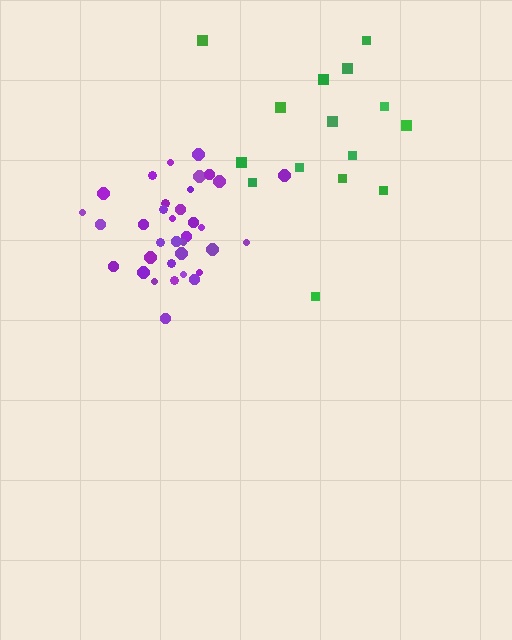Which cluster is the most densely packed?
Purple.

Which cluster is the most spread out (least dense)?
Green.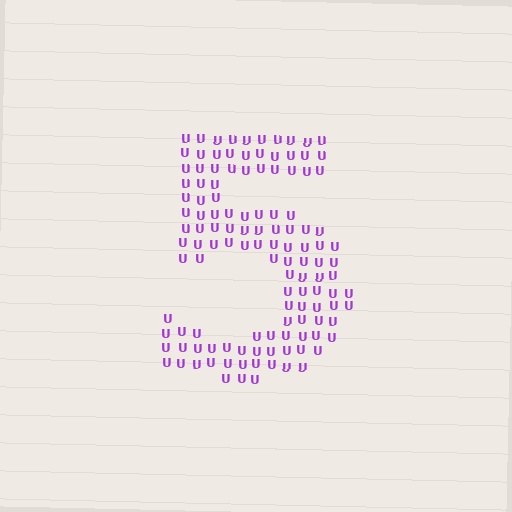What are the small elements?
The small elements are letter U's.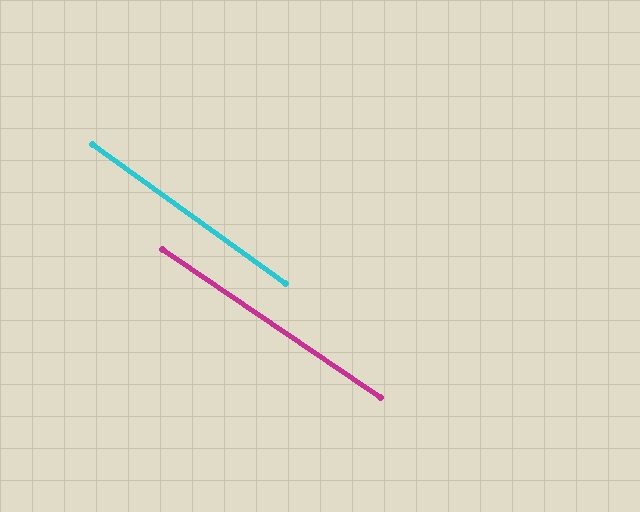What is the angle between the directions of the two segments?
Approximately 2 degrees.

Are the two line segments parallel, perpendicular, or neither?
Parallel — their directions differ by only 1.7°.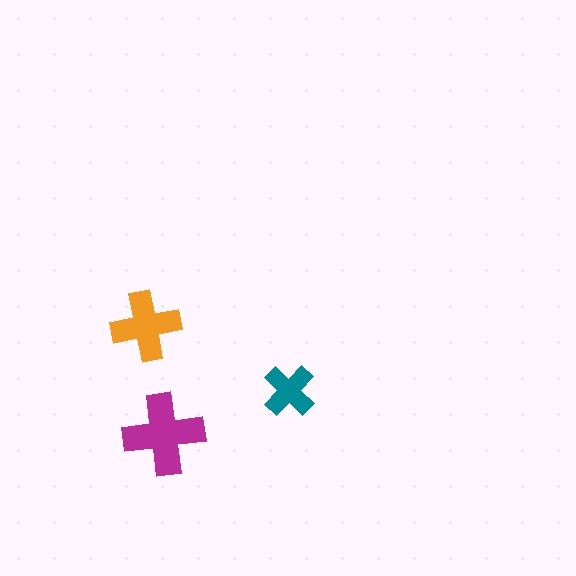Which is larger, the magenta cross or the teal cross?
The magenta one.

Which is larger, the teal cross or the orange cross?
The orange one.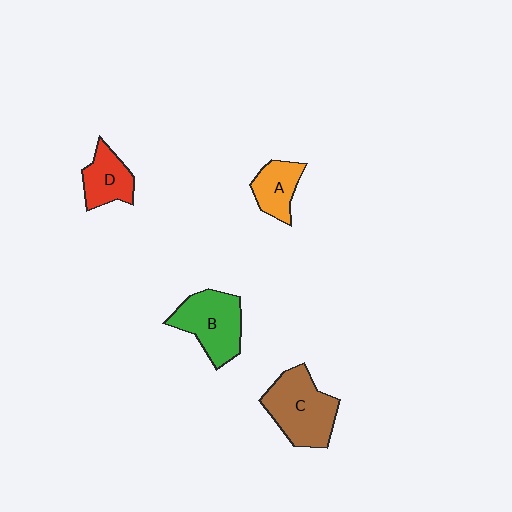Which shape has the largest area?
Shape C (brown).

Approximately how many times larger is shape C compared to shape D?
Approximately 1.7 times.